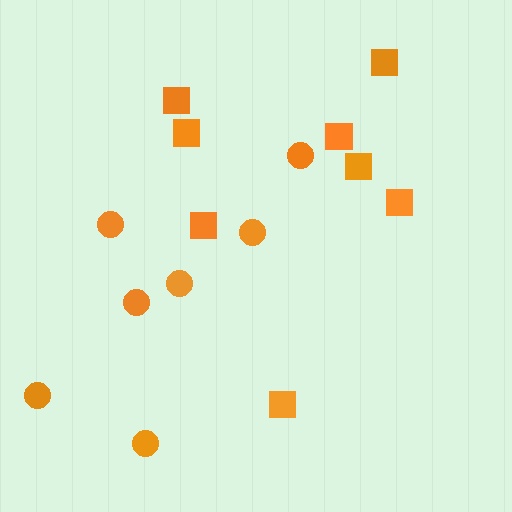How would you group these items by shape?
There are 2 groups: one group of squares (8) and one group of circles (7).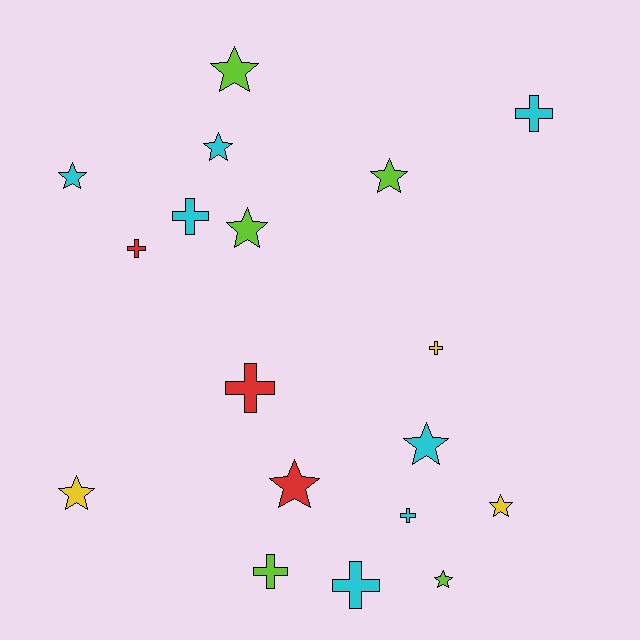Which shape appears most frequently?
Star, with 10 objects.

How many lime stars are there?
There are 4 lime stars.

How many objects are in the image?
There are 18 objects.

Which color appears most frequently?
Cyan, with 7 objects.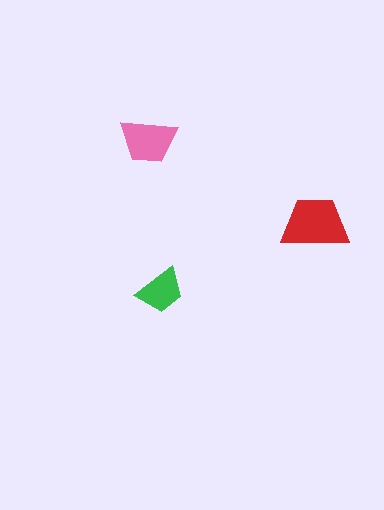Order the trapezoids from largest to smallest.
the red one, the pink one, the green one.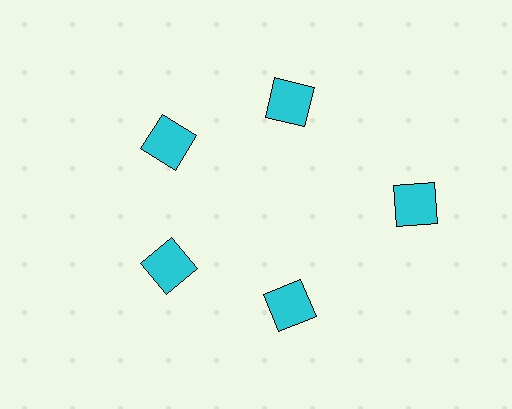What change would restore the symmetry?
The symmetry would be restored by moving it inward, back onto the ring so that all 5 squares sit at equal angles and equal distance from the center.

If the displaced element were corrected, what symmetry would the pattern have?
It would have 5-fold rotational symmetry — the pattern would map onto itself every 72 degrees.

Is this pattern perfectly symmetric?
No. The 5 cyan squares are arranged in a ring, but one element near the 3 o'clock position is pushed outward from the center, breaking the 5-fold rotational symmetry.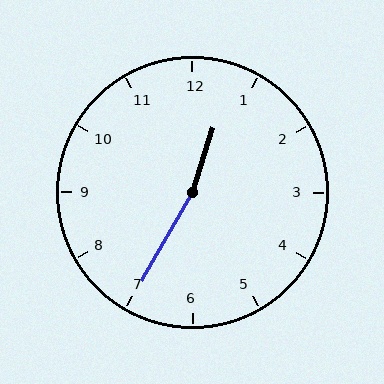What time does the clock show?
12:35.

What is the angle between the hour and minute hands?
Approximately 168 degrees.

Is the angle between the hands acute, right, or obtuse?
It is obtuse.